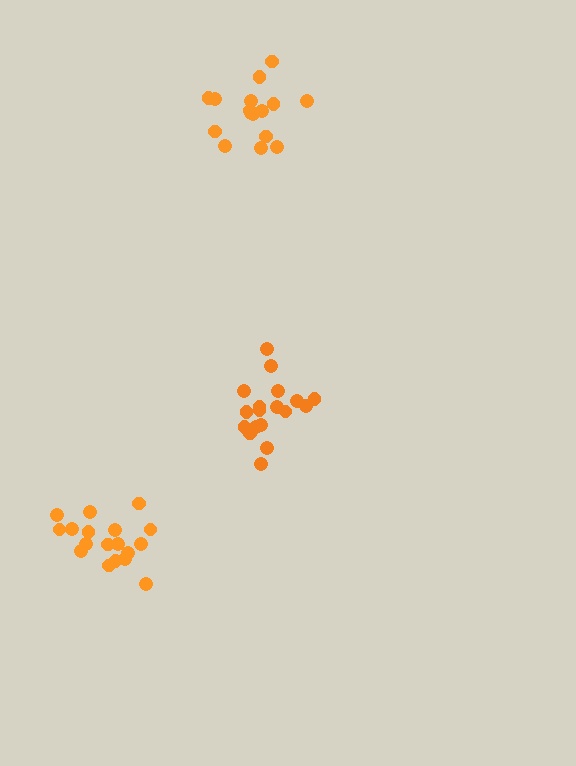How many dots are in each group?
Group 1: 18 dots, Group 2: 16 dots, Group 3: 18 dots (52 total).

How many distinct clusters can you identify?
There are 3 distinct clusters.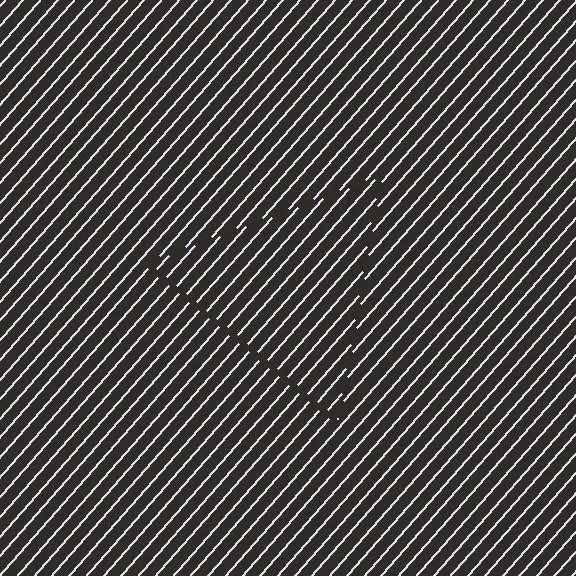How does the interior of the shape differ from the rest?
The interior of the shape contains the same grating, shifted by half a period — the contour is defined by the phase discontinuity where line-ends from the inner and outer gratings abut.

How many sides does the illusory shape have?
3 sides — the line-ends trace a triangle.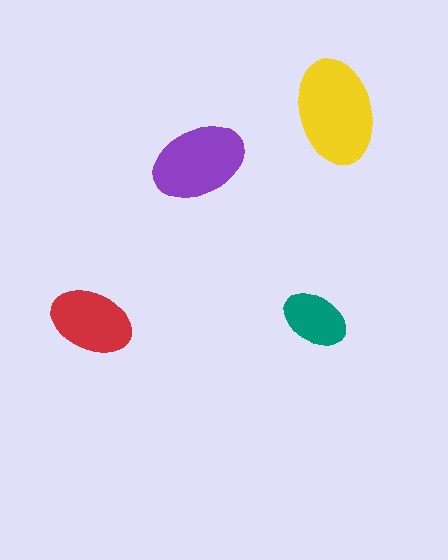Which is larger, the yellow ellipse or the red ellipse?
The yellow one.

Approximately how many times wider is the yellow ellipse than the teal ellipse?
About 1.5 times wider.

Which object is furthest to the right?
The yellow ellipse is rightmost.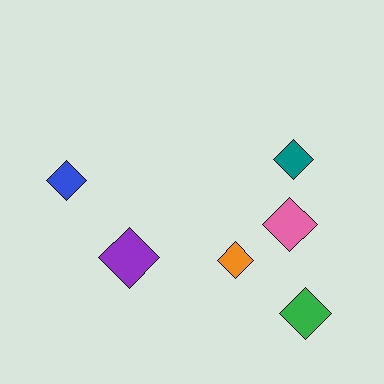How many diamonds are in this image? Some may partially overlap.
There are 6 diamonds.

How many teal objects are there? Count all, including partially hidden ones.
There is 1 teal object.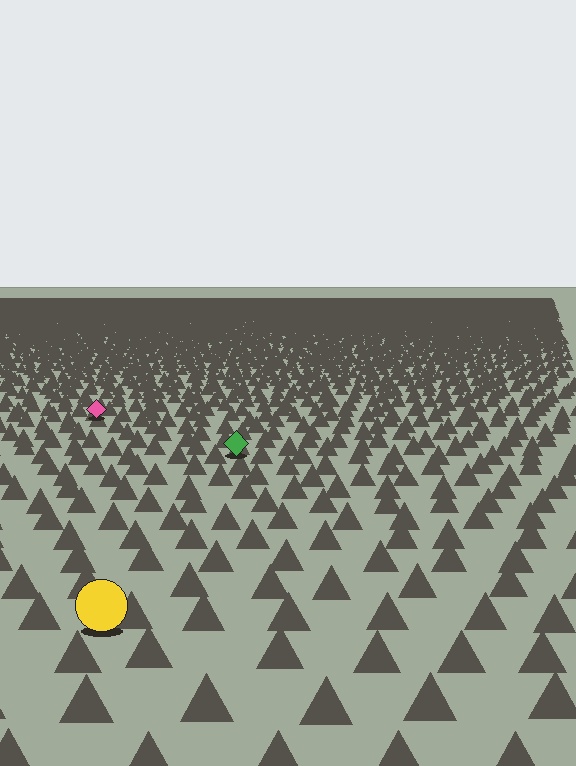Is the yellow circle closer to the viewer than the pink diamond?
Yes. The yellow circle is closer — you can tell from the texture gradient: the ground texture is coarser near it.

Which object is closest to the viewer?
The yellow circle is closest. The texture marks near it are larger and more spread out.